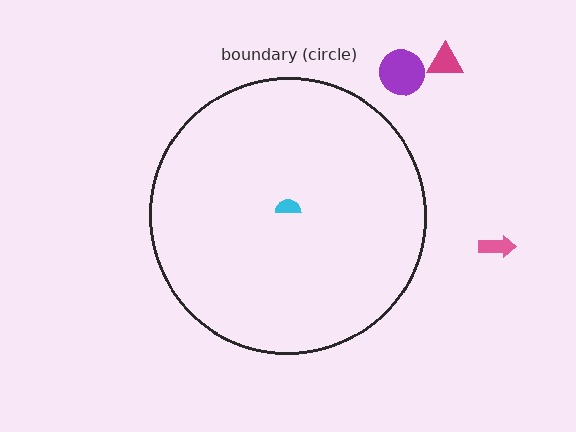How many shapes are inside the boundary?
1 inside, 3 outside.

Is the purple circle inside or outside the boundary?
Outside.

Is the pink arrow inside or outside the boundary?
Outside.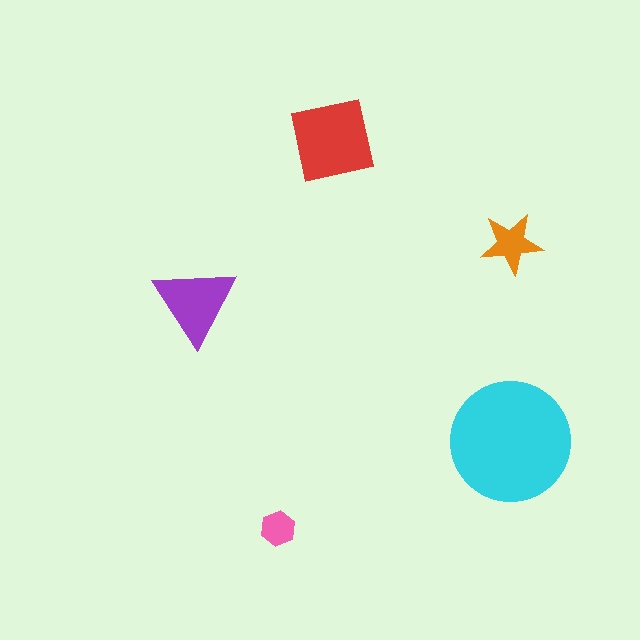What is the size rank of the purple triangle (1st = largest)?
3rd.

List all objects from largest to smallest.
The cyan circle, the red square, the purple triangle, the orange star, the pink hexagon.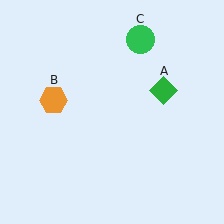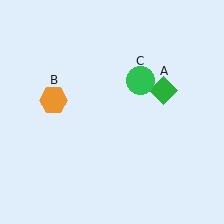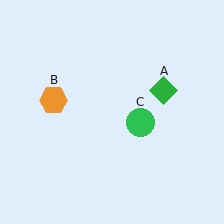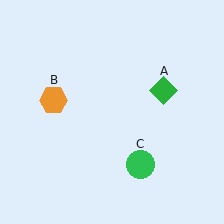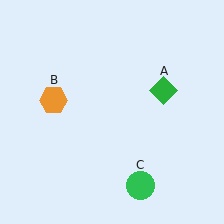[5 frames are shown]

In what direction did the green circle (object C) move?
The green circle (object C) moved down.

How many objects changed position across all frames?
1 object changed position: green circle (object C).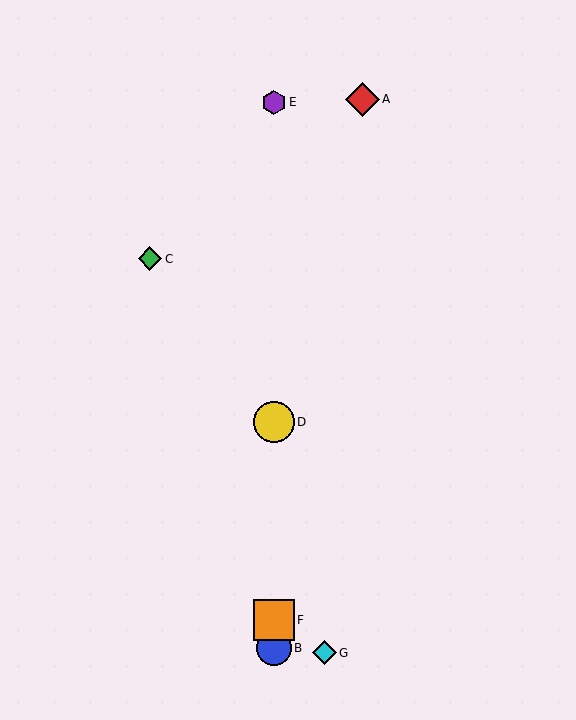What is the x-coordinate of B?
Object B is at x≈274.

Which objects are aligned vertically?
Objects B, D, E, F are aligned vertically.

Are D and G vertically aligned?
No, D is at x≈274 and G is at x≈324.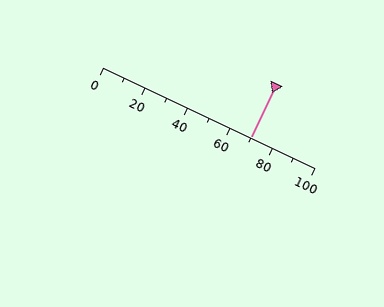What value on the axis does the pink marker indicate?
The marker indicates approximately 70.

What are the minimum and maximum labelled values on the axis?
The axis runs from 0 to 100.